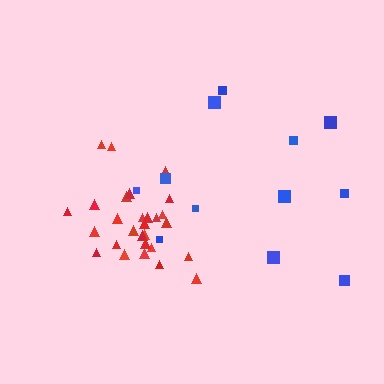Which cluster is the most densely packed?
Red.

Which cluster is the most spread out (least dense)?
Blue.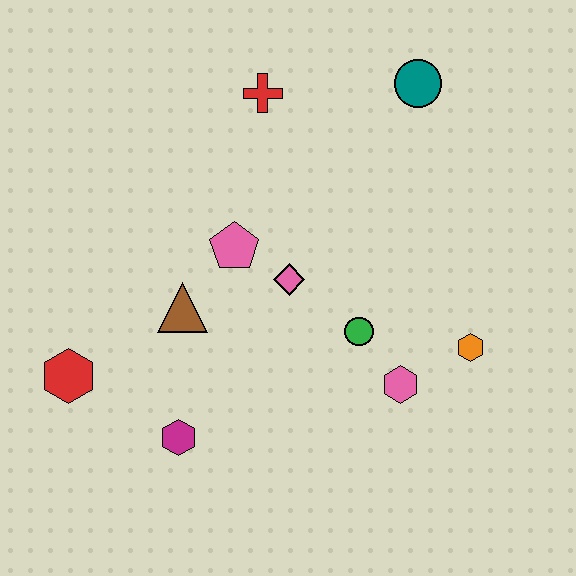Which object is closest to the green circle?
The pink hexagon is closest to the green circle.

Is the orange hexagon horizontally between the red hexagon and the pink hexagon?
No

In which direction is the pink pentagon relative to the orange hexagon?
The pink pentagon is to the left of the orange hexagon.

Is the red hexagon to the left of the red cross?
Yes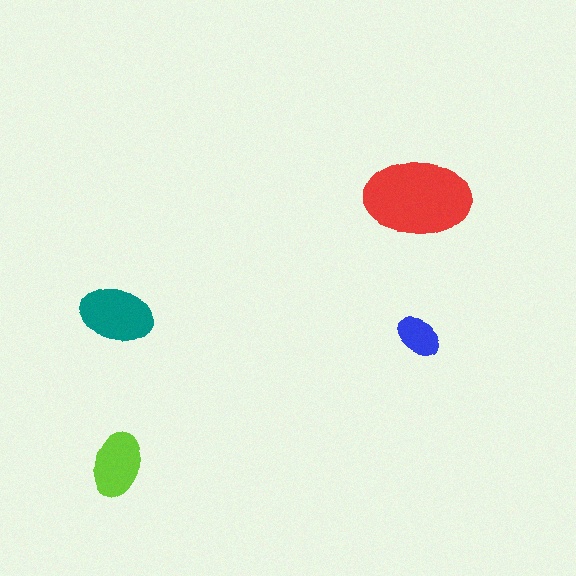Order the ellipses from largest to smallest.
the red one, the teal one, the lime one, the blue one.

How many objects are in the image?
There are 4 objects in the image.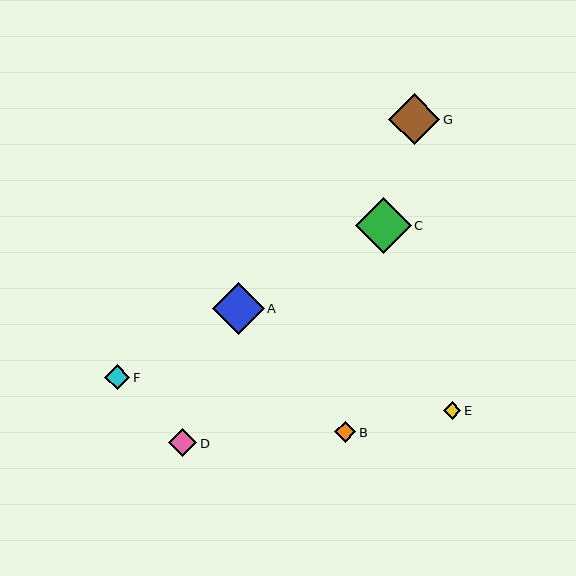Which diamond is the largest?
Diamond C is the largest with a size of approximately 56 pixels.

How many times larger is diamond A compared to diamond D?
Diamond A is approximately 1.8 times the size of diamond D.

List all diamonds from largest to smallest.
From largest to smallest: C, A, G, D, F, B, E.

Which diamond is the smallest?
Diamond E is the smallest with a size of approximately 18 pixels.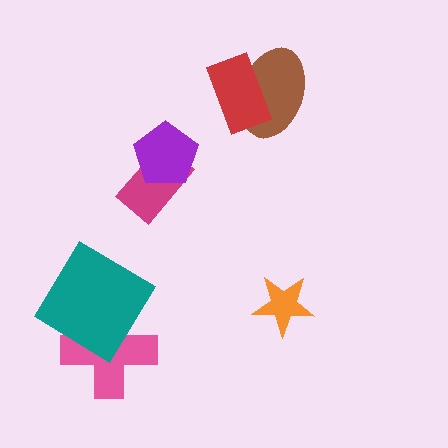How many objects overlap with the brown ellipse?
1 object overlaps with the brown ellipse.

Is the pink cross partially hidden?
Yes, it is partially covered by another shape.